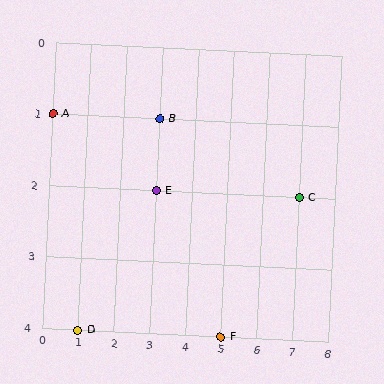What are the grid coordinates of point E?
Point E is at grid coordinates (3, 2).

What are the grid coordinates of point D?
Point D is at grid coordinates (1, 4).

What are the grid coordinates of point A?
Point A is at grid coordinates (0, 1).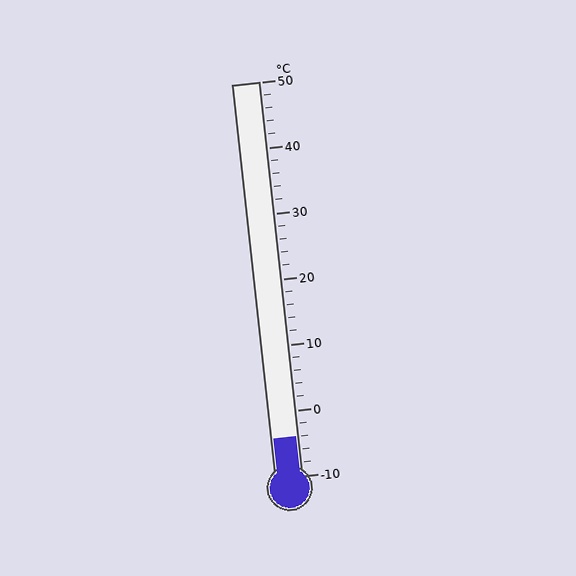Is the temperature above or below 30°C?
The temperature is below 30°C.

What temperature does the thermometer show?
The thermometer shows approximately -4°C.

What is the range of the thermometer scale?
The thermometer scale ranges from -10°C to 50°C.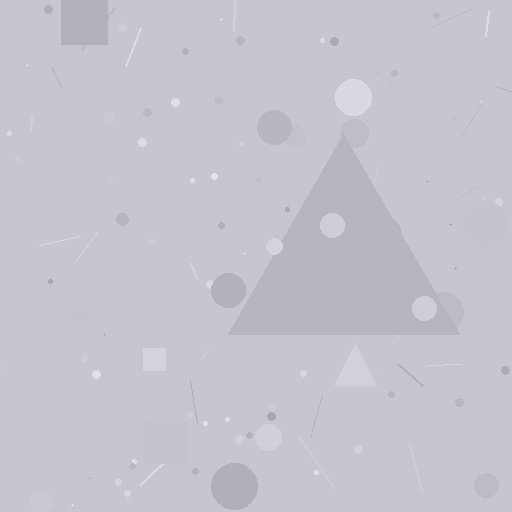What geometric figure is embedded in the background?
A triangle is embedded in the background.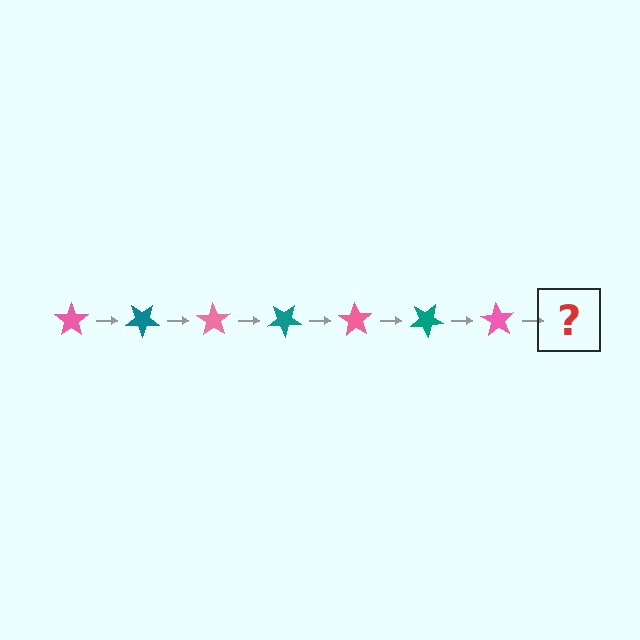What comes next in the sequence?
The next element should be a teal star, rotated 245 degrees from the start.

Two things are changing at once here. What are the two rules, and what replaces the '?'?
The two rules are that it rotates 35 degrees each step and the color cycles through pink and teal. The '?' should be a teal star, rotated 245 degrees from the start.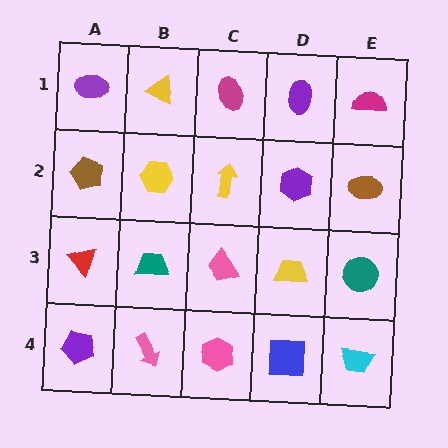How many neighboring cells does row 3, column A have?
3.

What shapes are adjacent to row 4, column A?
A red triangle (row 3, column A), a pink arrow (row 4, column B).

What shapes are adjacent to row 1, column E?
A brown ellipse (row 2, column E), a purple ellipse (row 1, column D).